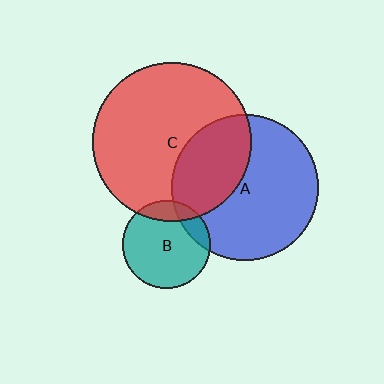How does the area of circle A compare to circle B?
Approximately 2.8 times.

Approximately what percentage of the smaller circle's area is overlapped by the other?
Approximately 15%.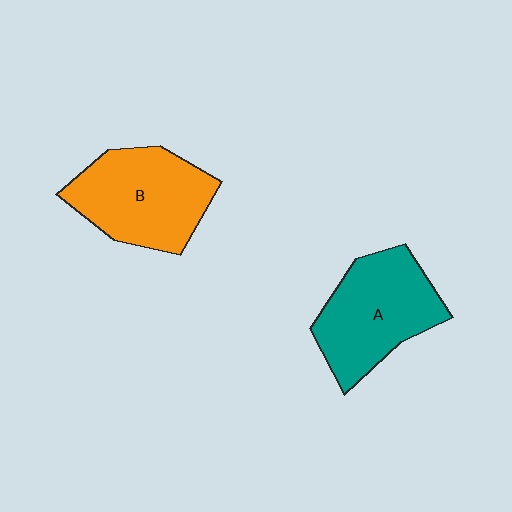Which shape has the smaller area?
Shape A (teal).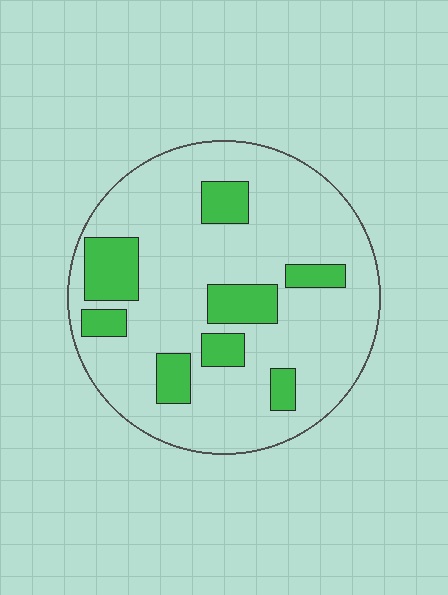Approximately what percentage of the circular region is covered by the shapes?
Approximately 20%.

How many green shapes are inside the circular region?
8.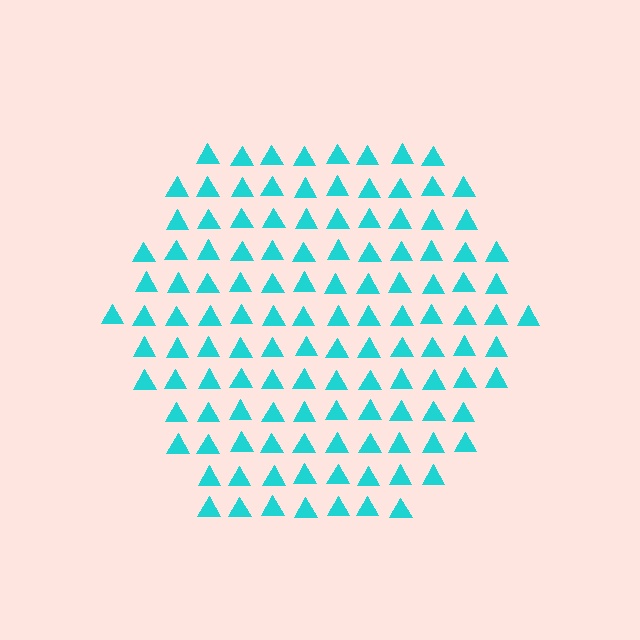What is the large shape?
The large shape is a hexagon.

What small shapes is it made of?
It is made of small triangles.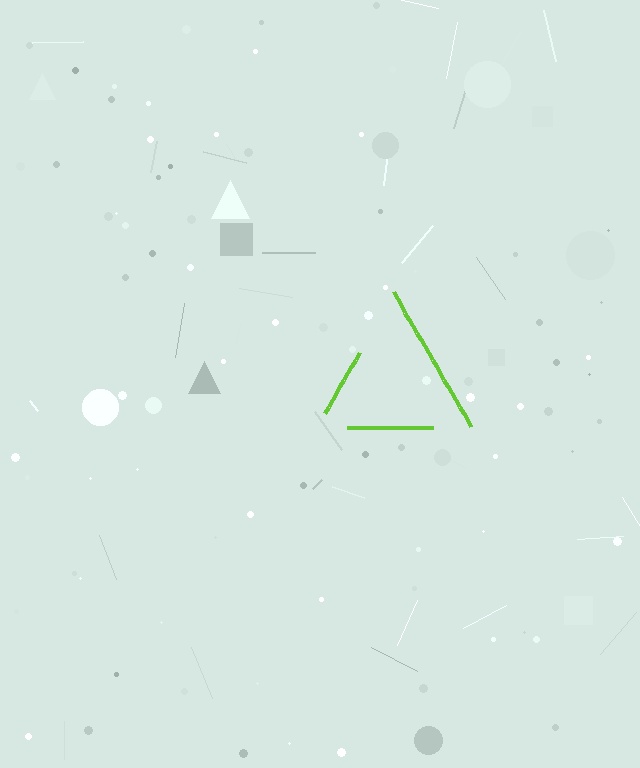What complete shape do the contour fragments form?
The contour fragments form a triangle.